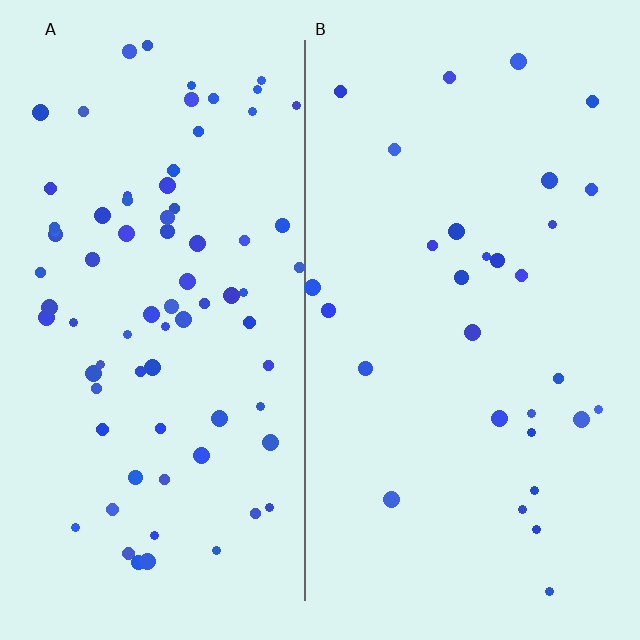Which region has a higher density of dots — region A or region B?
A (the left).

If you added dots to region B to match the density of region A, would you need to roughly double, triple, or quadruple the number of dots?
Approximately triple.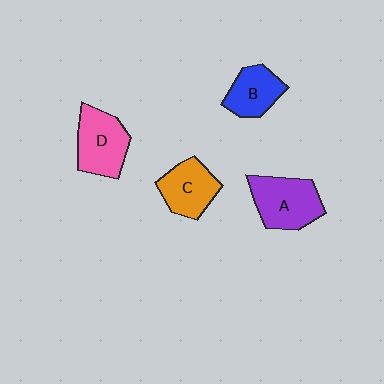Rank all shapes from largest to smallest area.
From largest to smallest: A (purple), D (pink), C (orange), B (blue).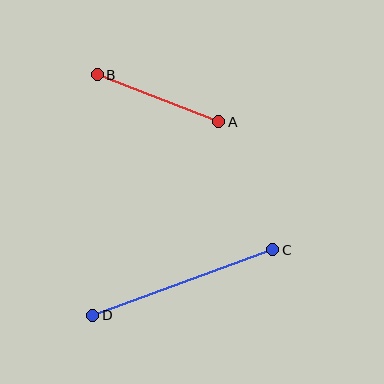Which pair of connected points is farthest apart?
Points C and D are farthest apart.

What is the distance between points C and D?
The distance is approximately 191 pixels.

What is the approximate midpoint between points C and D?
The midpoint is at approximately (183, 283) pixels.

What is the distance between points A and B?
The distance is approximately 130 pixels.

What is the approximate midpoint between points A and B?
The midpoint is at approximately (158, 98) pixels.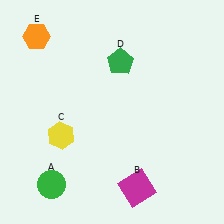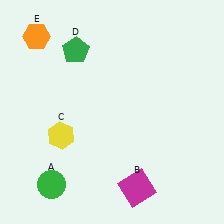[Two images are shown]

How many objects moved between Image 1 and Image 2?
1 object moved between the two images.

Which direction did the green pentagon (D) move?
The green pentagon (D) moved left.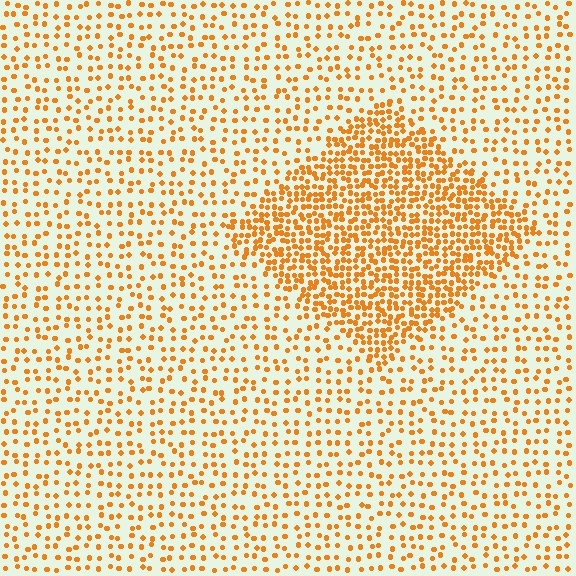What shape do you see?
I see a diamond.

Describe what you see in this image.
The image contains small orange elements arranged at two different densities. A diamond-shaped region is visible where the elements are more densely packed than the surrounding area.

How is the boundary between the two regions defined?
The boundary is defined by a change in element density (approximately 2.4x ratio). All elements are the same color, size, and shape.